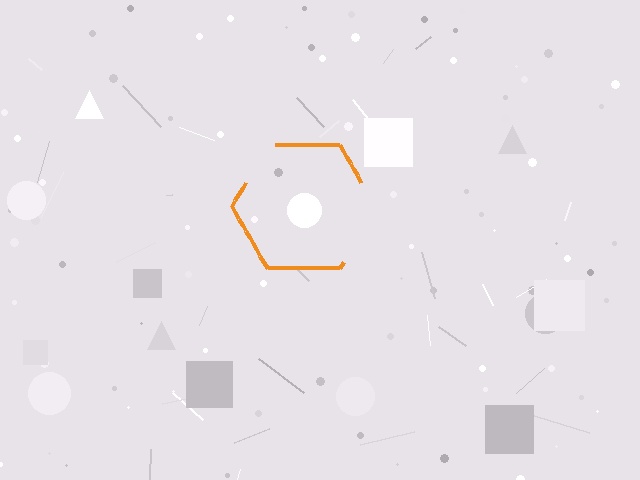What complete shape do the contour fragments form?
The contour fragments form a hexagon.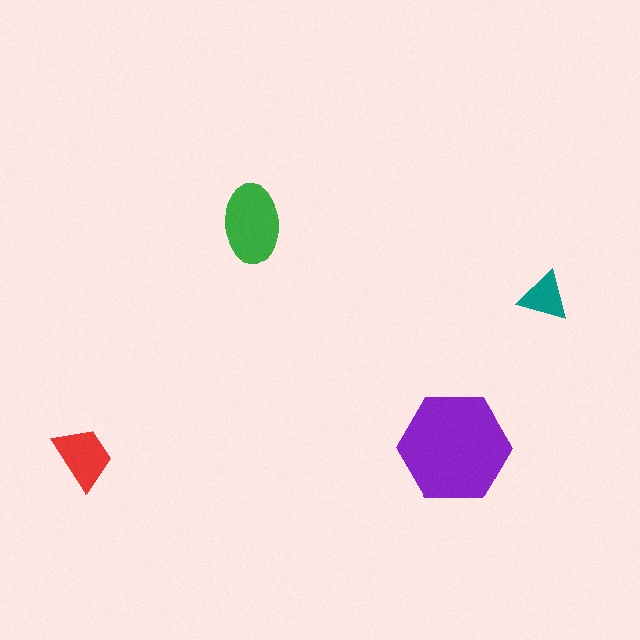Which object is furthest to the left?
The red trapezoid is leftmost.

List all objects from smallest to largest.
The teal triangle, the red trapezoid, the green ellipse, the purple hexagon.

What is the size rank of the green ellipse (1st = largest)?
2nd.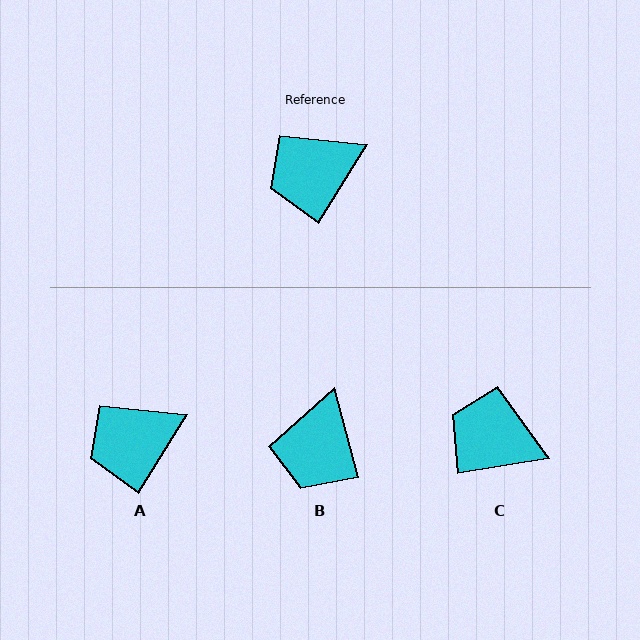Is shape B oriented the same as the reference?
No, it is off by about 47 degrees.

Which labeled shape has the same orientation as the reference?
A.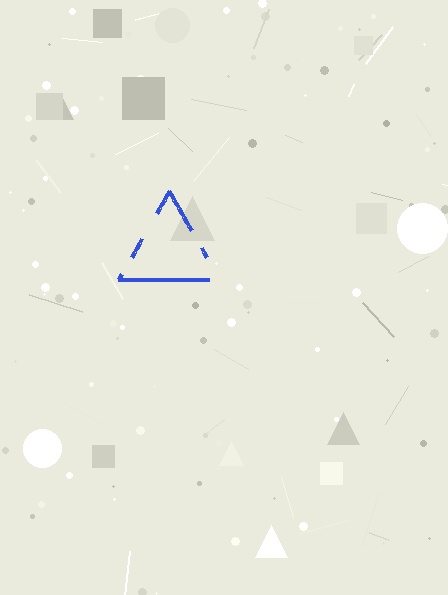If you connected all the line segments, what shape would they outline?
They would outline a triangle.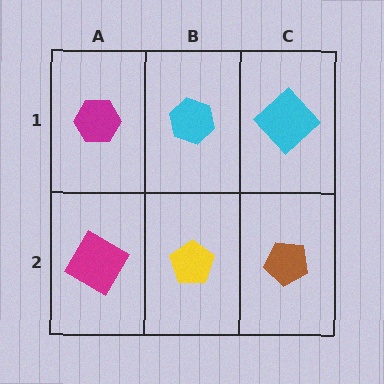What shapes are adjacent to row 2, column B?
A cyan hexagon (row 1, column B), a magenta diamond (row 2, column A), a brown pentagon (row 2, column C).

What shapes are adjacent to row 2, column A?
A magenta hexagon (row 1, column A), a yellow pentagon (row 2, column B).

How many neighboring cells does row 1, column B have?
3.